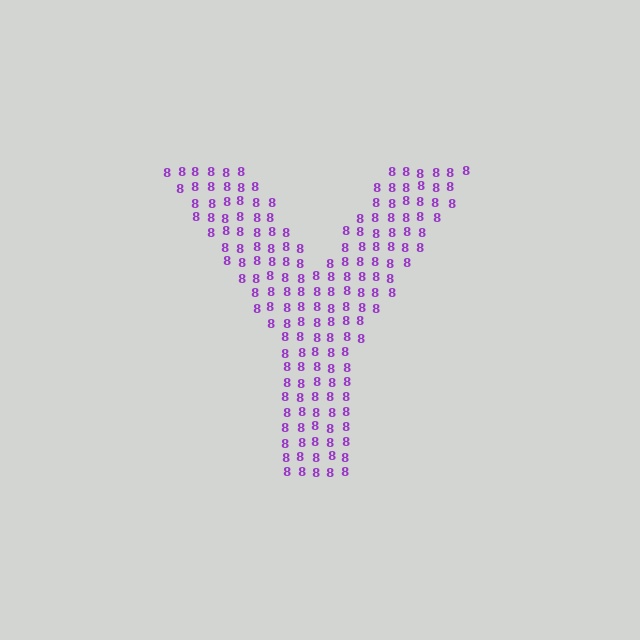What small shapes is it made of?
It is made of small digit 8's.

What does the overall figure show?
The overall figure shows the letter Y.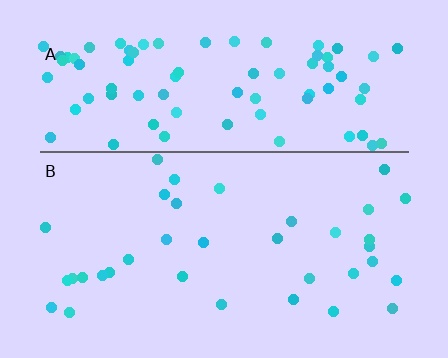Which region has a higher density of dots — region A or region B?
A (the top).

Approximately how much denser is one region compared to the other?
Approximately 2.5× — region A over region B.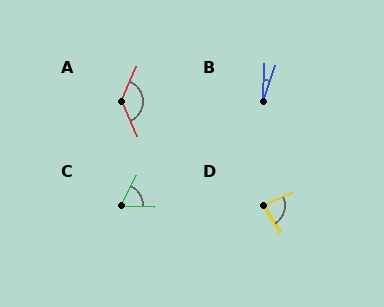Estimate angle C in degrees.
Approximately 64 degrees.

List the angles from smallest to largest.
B (16°), C (64°), D (79°), A (132°).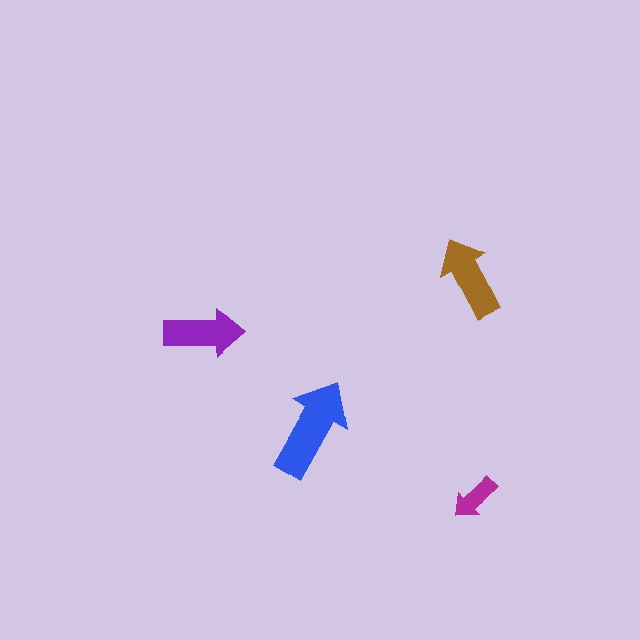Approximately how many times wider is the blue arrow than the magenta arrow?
About 2 times wider.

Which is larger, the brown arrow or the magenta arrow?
The brown one.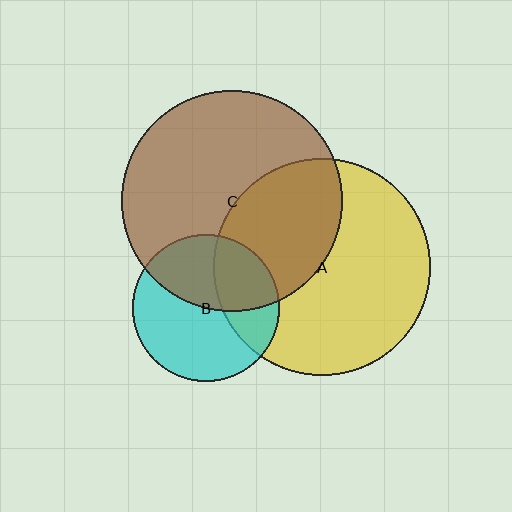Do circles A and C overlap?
Yes.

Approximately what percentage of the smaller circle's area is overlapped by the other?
Approximately 40%.